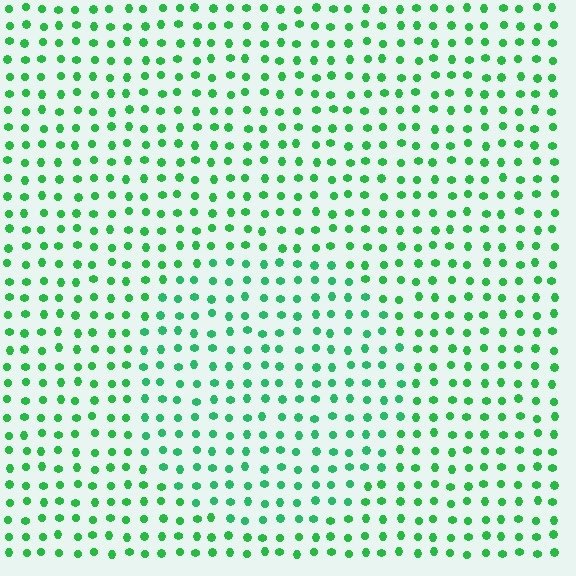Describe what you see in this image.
The image is filled with small green elements in a uniform arrangement. A circle-shaped region is visible where the elements are tinted to a slightly different hue, forming a subtle color boundary.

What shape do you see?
I see a circle.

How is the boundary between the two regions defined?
The boundary is defined purely by a slight shift in hue (about 16 degrees). Spacing, size, and orientation are identical on both sides.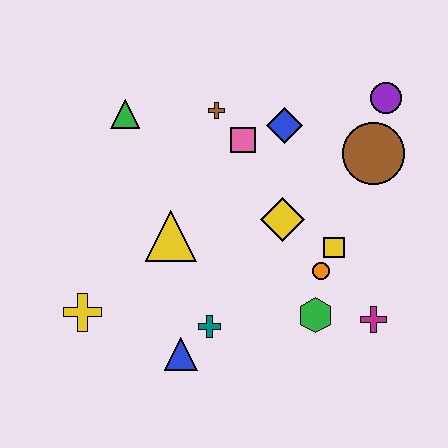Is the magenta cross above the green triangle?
No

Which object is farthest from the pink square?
The yellow cross is farthest from the pink square.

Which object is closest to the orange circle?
The yellow square is closest to the orange circle.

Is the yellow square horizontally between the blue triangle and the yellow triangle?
No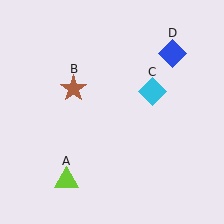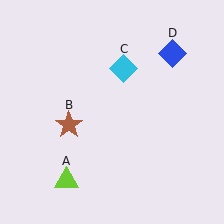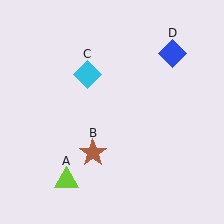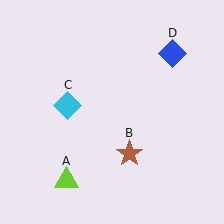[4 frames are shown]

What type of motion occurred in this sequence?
The brown star (object B), cyan diamond (object C) rotated counterclockwise around the center of the scene.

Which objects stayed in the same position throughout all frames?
Lime triangle (object A) and blue diamond (object D) remained stationary.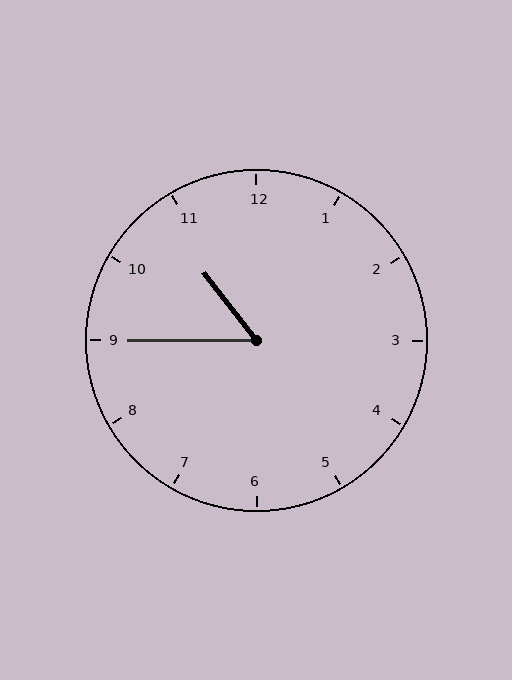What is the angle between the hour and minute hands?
Approximately 52 degrees.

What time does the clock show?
10:45.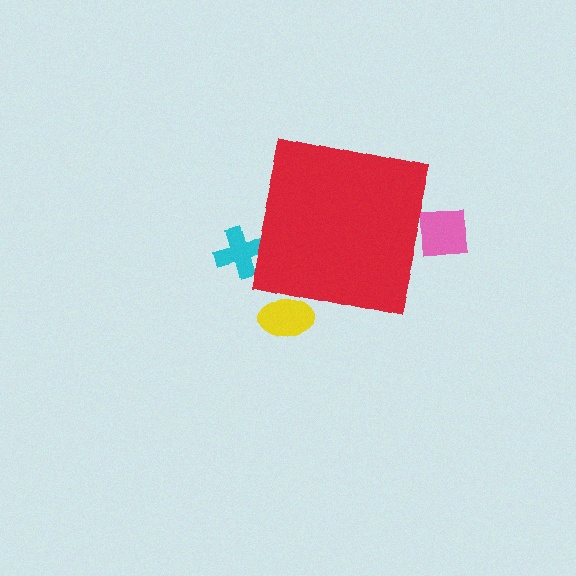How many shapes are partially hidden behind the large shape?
3 shapes are partially hidden.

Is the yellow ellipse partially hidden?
Yes, the yellow ellipse is partially hidden behind the red square.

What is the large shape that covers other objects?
A red square.